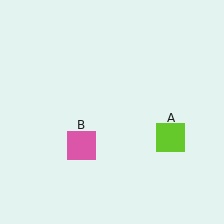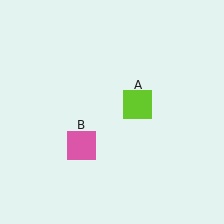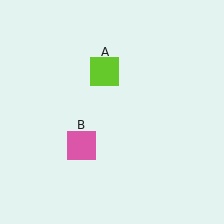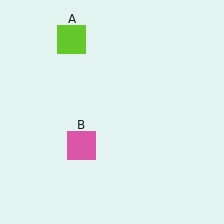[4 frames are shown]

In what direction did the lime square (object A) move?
The lime square (object A) moved up and to the left.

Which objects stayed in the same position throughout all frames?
Pink square (object B) remained stationary.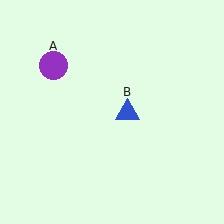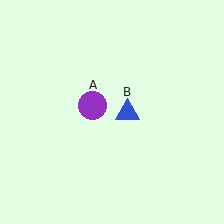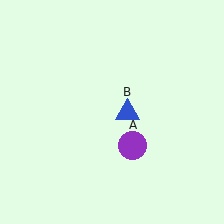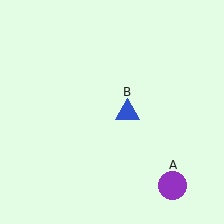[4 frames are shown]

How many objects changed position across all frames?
1 object changed position: purple circle (object A).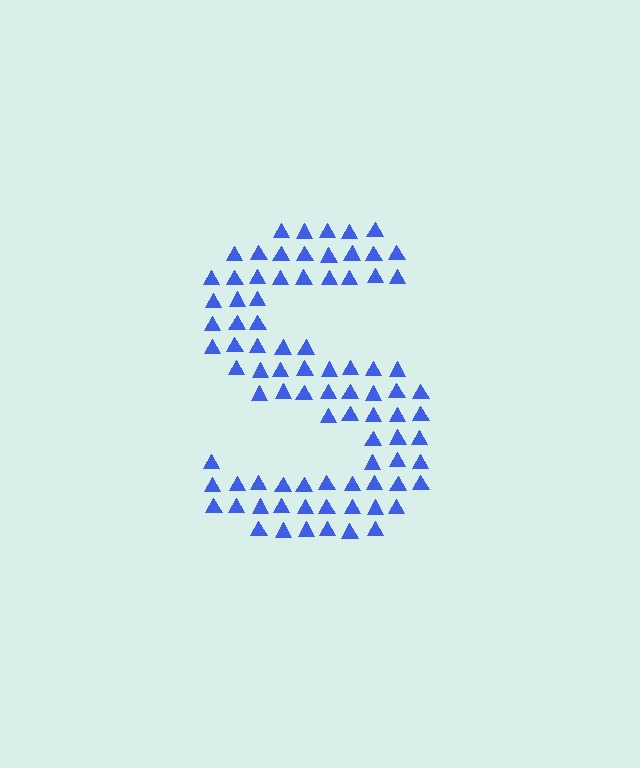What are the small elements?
The small elements are triangles.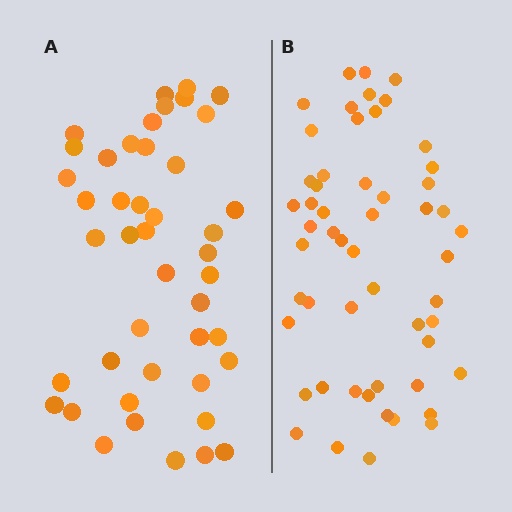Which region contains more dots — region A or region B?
Region B (the right region) has more dots.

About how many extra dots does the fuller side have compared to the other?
Region B has roughly 10 or so more dots than region A.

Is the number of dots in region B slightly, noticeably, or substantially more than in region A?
Region B has only slightly more — the two regions are fairly close. The ratio is roughly 1.2 to 1.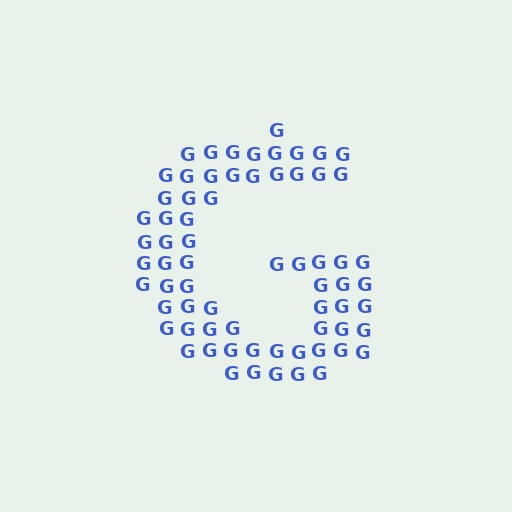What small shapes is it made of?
It is made of small letter G's.